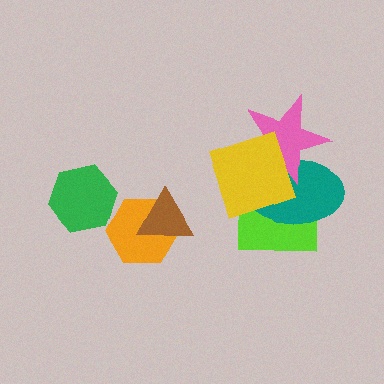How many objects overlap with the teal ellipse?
3 objects overlap with the teal ellipse.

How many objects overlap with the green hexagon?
0 objects overlap with the green hexagon.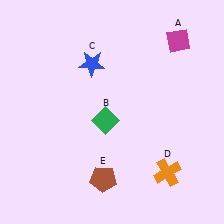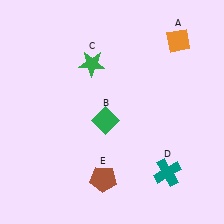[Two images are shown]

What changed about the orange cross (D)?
In Image 1, D is orange. In Image 2, it changed to teal.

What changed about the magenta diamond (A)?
In Image 1, A is magenta. In Image 2, it changed to orange.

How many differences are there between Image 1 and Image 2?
There are 3 differences between the two images.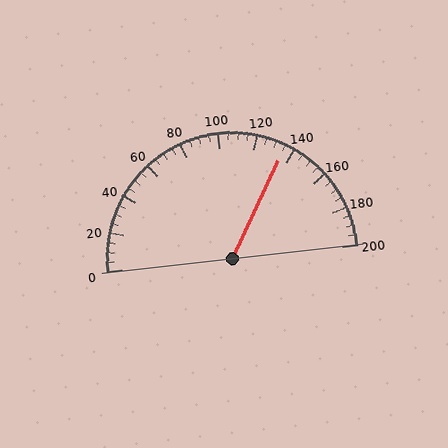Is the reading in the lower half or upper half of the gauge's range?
The reading is in the upper half of the range (0 to 200).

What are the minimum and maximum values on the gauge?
The gauge ranges from 0 to 200.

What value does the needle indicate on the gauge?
The needle indicates approximately 135.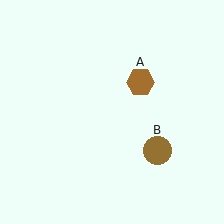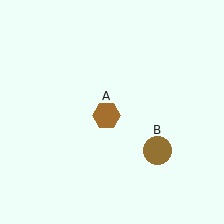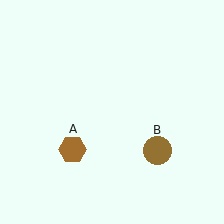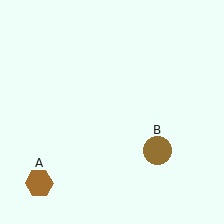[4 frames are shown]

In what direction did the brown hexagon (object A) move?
The brown hexagon (object A) moved down and to the left.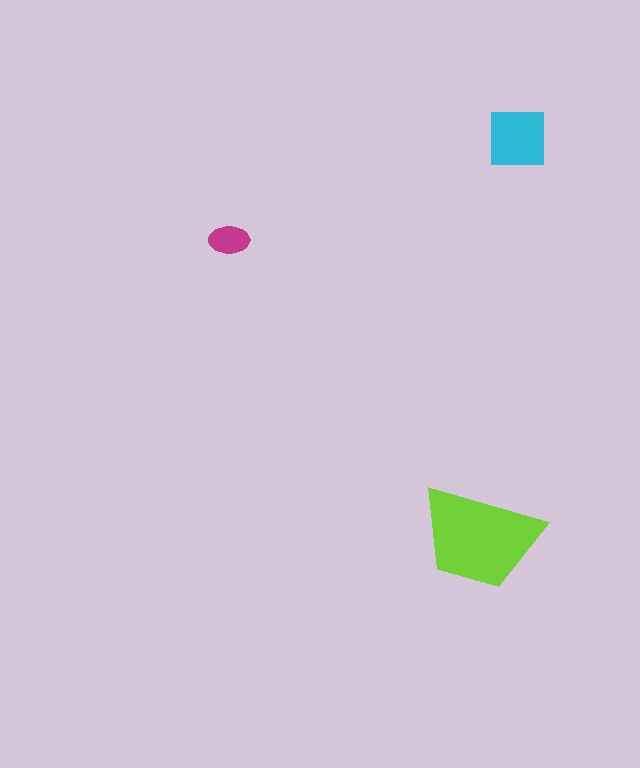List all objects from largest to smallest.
The lime trapezoid, the cyan square, the magenta ellipse.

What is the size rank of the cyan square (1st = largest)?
2nd.